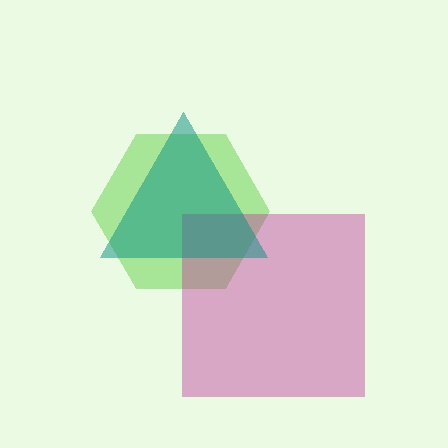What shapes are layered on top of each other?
The layered shapes are: a lime hexagon, a magenta square, a teal triangle.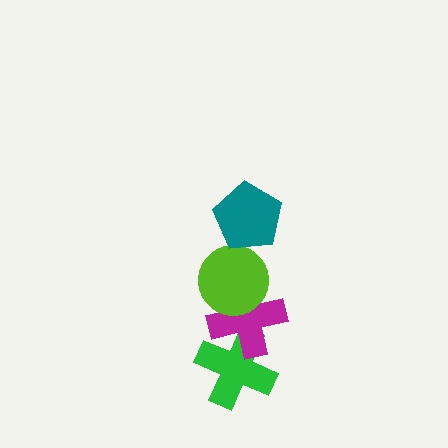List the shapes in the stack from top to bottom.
From top to bottom: the teal pentagon, the lime circle, the magenta cross, the green cross.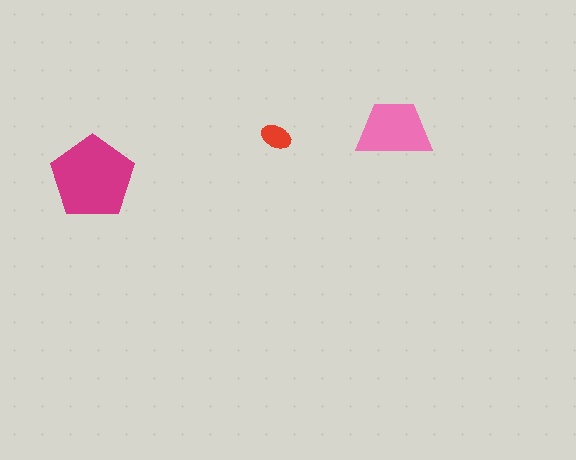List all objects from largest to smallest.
The magenta pentagon, the pink trapezoid, the red ellipse.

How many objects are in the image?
There are 3 objects in the image.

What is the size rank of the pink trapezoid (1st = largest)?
2nd.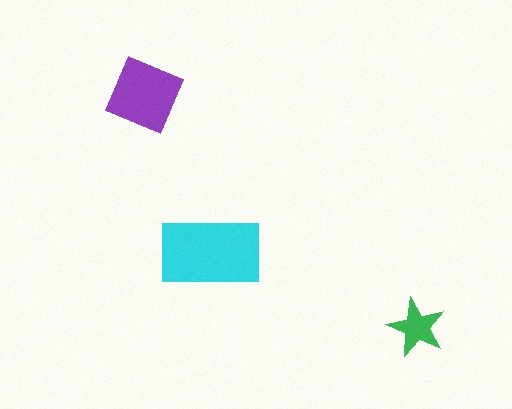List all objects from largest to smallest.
The cyan rectangle, the purple square, the green star.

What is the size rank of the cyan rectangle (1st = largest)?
1st.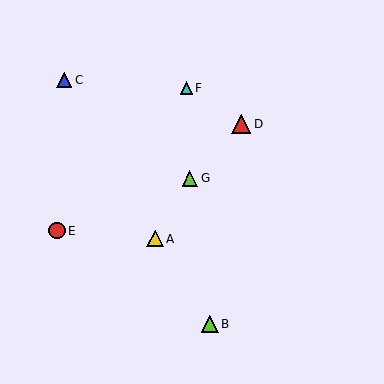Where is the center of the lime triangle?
The center of the lime triangle is at (190, 178).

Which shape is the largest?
The red triangle (labeled D) is the largest.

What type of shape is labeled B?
Shape B is a lime triangle.